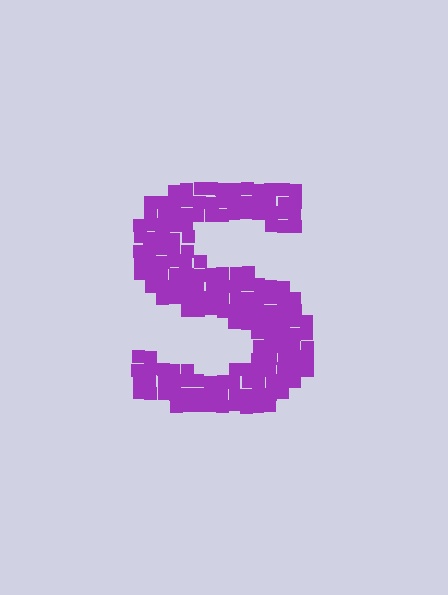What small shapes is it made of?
It is made of small squares.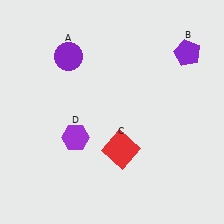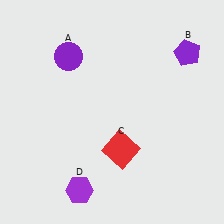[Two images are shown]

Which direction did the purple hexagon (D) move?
The purple hexagon (D) moved down.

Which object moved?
The purple hexagon (D) moved down.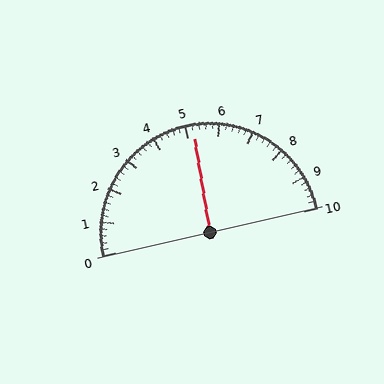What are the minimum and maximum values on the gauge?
The gauge ranges from 0 to 10.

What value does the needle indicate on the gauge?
The needle indicates approximately 5.2.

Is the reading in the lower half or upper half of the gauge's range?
The reading is in the upper half of the range (0 to 10).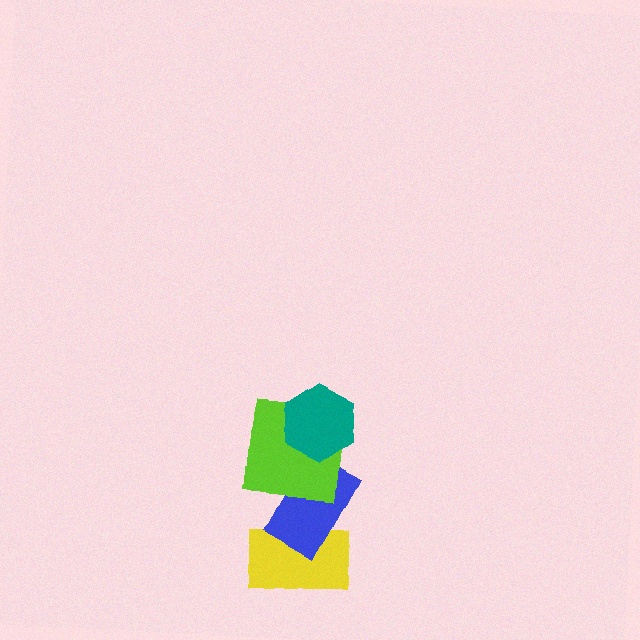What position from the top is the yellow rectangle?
The yellow rectangle is 4th from the top.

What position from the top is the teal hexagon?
The teal hexagon is 1st from the top.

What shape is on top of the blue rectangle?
The lime square is on top of the blue rectangle.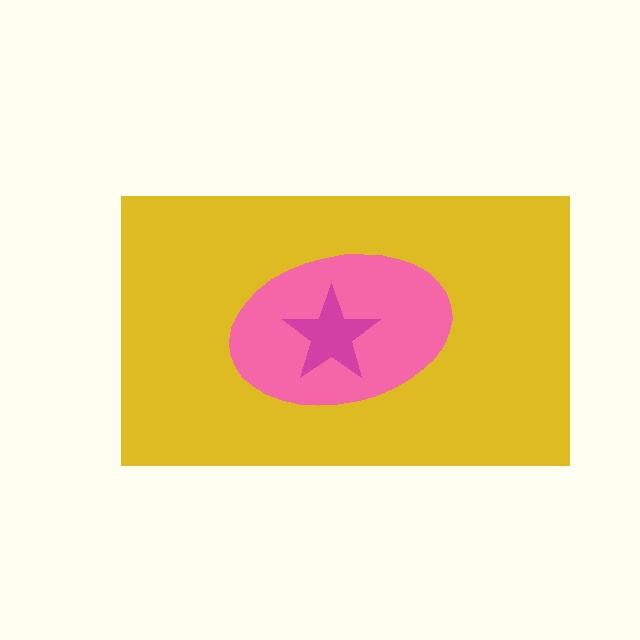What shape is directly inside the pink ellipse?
The magenta star.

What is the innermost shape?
The magenta star.